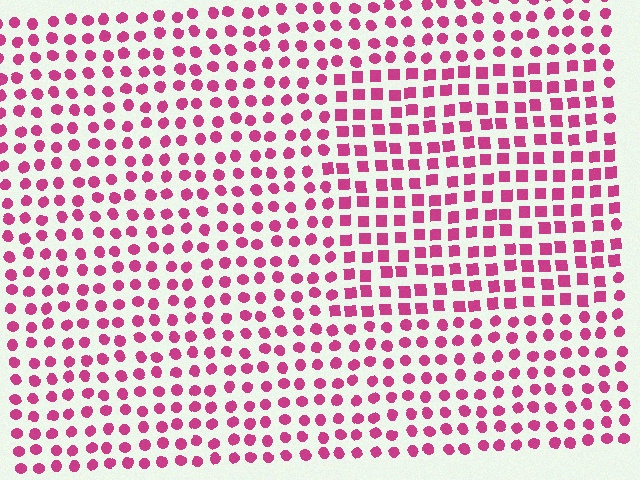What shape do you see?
I see a rectangle.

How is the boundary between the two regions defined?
The boundary is defined by a change in element shape: squares inside vs. circles outside. All elements share the same color and spacing.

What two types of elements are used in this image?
The image uses squares inside the rectangle region and circles outside it.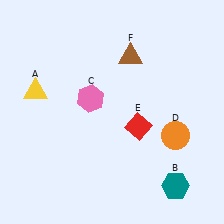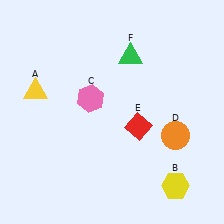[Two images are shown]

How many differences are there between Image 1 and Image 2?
There are 2 differences between the two images.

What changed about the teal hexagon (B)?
In Image 1, B is teal. In Image 2, it changed to yellow.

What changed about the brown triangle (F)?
In Image 1, F is brown. In Image 2, it changed to green.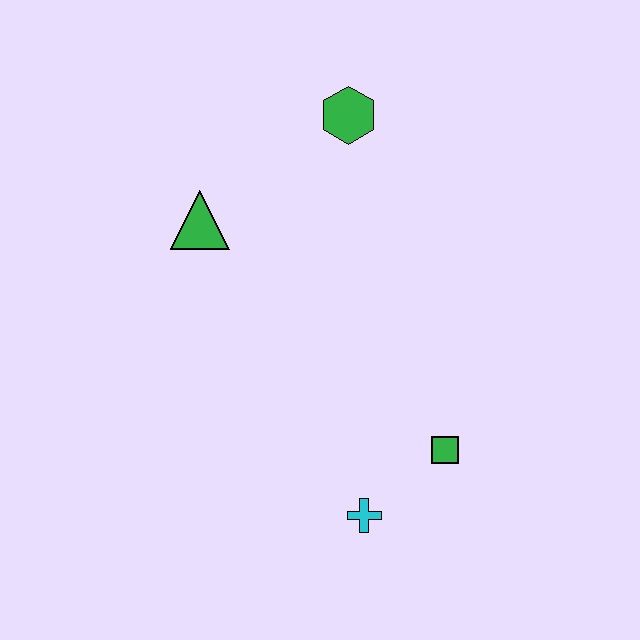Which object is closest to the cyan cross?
The green square is closest to the cyan cross.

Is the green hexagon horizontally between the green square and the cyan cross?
No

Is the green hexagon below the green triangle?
No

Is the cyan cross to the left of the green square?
Yes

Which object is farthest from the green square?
The green hexagon is farthest from the green square.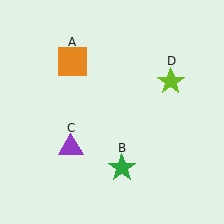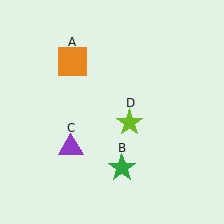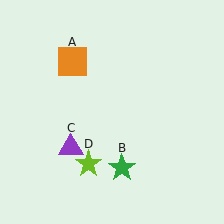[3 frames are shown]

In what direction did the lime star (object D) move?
The lime star (object D) moved down and to the left.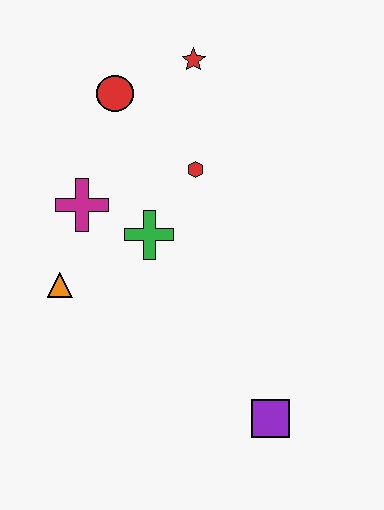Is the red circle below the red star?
Yes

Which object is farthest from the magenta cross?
The purple square is farthest from the magenta cross.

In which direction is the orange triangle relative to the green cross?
The orange triangle is to the left of the green cross.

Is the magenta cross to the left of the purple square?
Yes